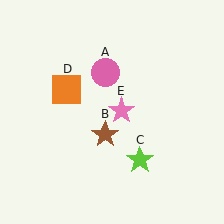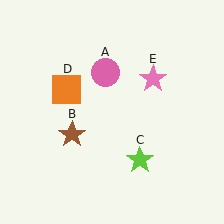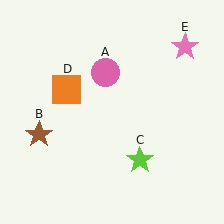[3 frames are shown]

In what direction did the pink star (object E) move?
The pink star (object E) moved up and to the right.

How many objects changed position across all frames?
2 objects changed position: brown star (object B), pink star (object E).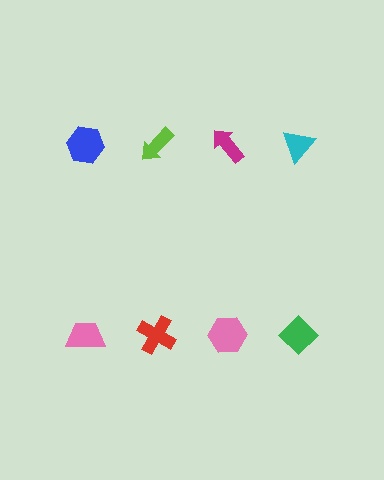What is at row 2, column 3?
A pink hexagon.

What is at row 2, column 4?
A green diamond.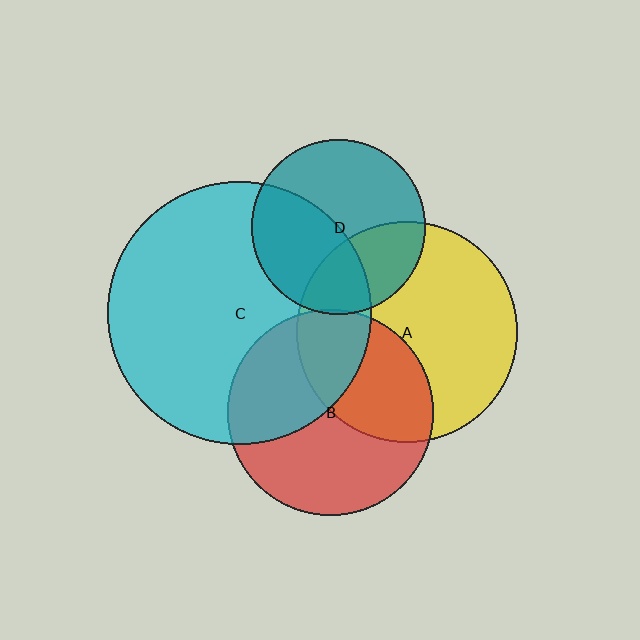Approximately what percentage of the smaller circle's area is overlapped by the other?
Approximately 5%.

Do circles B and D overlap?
Yes.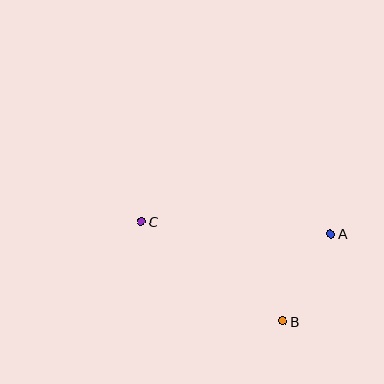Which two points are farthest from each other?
Points A and C are farthest from each other.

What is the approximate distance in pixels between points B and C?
The distance between B and C is approximately 173 pixels.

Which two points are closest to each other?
Points A and B are closest to each other.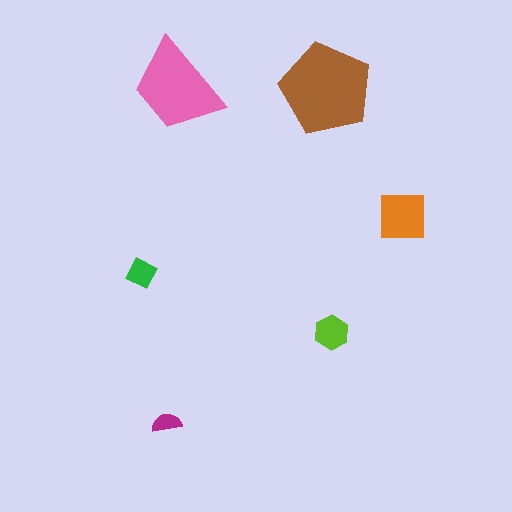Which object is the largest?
The brown pentagon.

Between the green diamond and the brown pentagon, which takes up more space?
The brown pentagon.